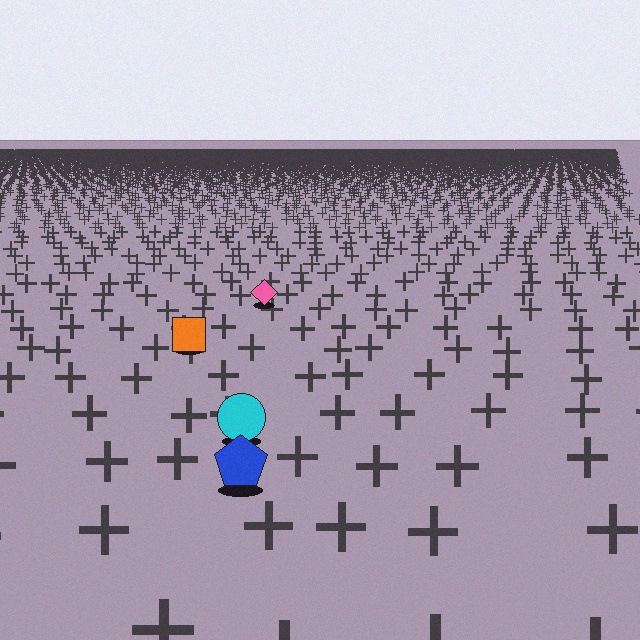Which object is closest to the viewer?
The blue pentagon is closest. The texture marks near it are larger and more spread out.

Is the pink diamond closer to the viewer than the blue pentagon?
No. The blue pentagon is closer — you can tell from the texture gradient: the ground texture is coarser near it.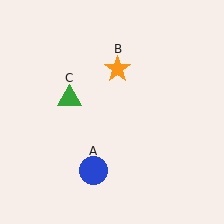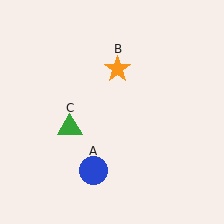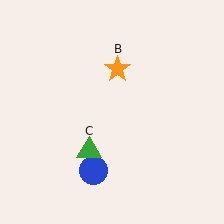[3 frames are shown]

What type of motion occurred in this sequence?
The green triangle (object C) rotated counterclockwise around the center of the scene.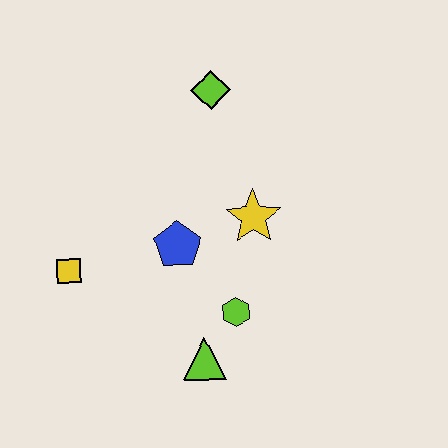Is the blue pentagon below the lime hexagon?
No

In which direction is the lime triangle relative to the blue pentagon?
The lime triangle is below the blue pentagon.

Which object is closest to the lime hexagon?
The lime triangle is closest to the lime hexagon.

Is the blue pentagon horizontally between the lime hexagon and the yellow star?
No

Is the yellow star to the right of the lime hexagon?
Yes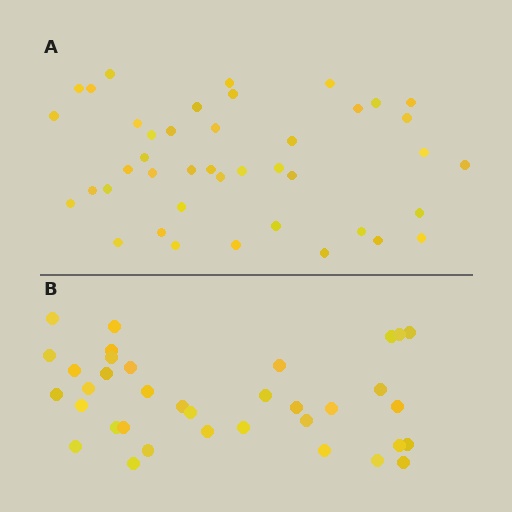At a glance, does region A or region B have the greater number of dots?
Region A (the top region) has more dots.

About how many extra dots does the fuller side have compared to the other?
Region A has about 6 more dots than region B.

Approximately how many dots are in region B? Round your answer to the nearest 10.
About 40 dots. (The exact count is 36, which rounds to 40.)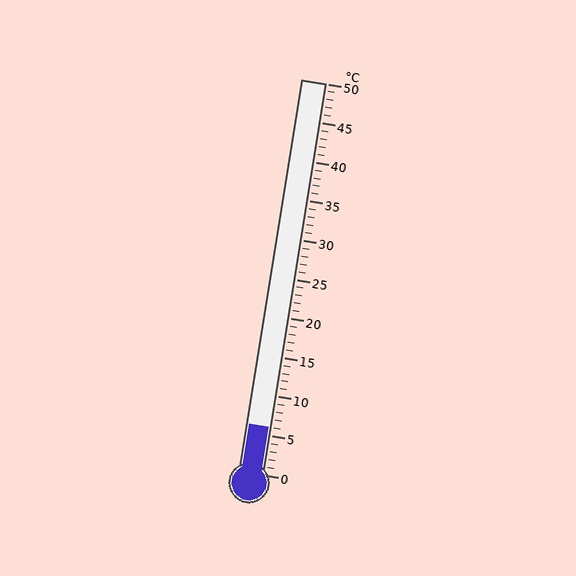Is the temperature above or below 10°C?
The temperature is below 10°C.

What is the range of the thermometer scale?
The thermometer scale ranges from 0°C to 50°C.